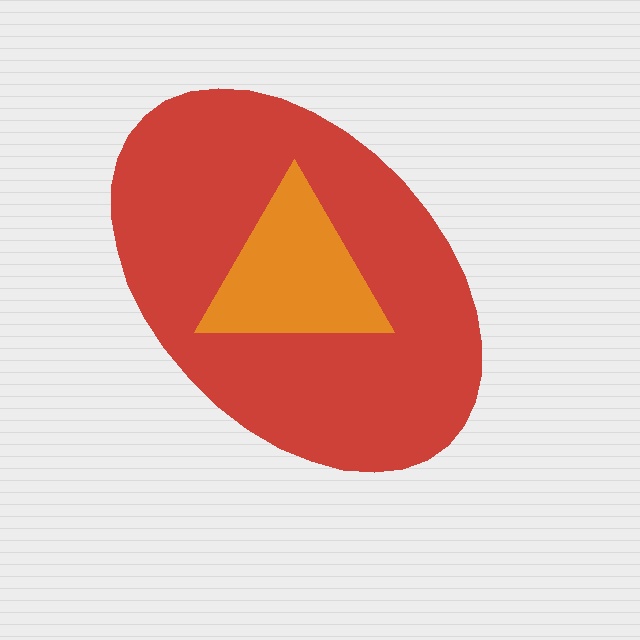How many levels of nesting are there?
2.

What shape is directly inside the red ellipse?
The orange triangle.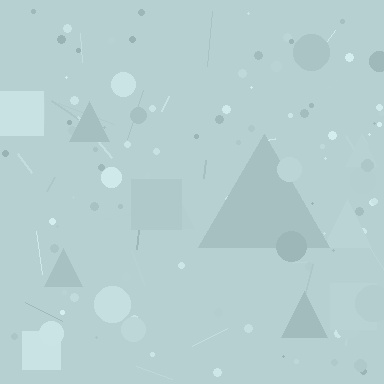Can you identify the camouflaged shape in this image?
The camouflaged shape is a triangle.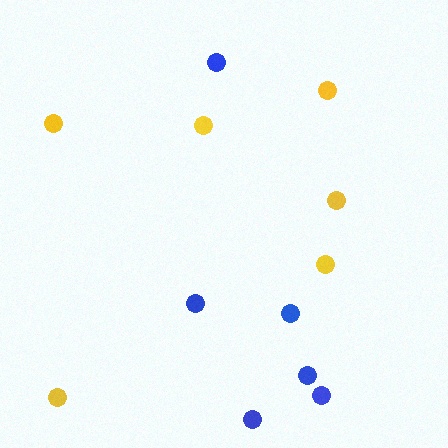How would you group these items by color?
There are 2 groups: one group of yellow circles (6) and one group of blue circles (6).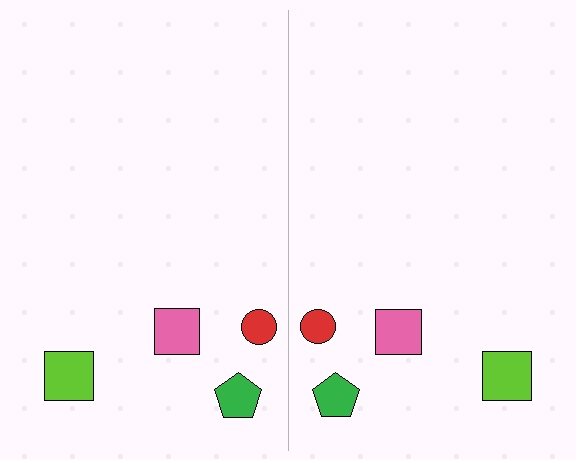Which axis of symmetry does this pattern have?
The pattern has a vertical axis of symmetry running through the center of the image.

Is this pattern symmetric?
Yes, this pattern has bilateral (reflection) symmetry.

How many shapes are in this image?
There are 8 shapes in this image.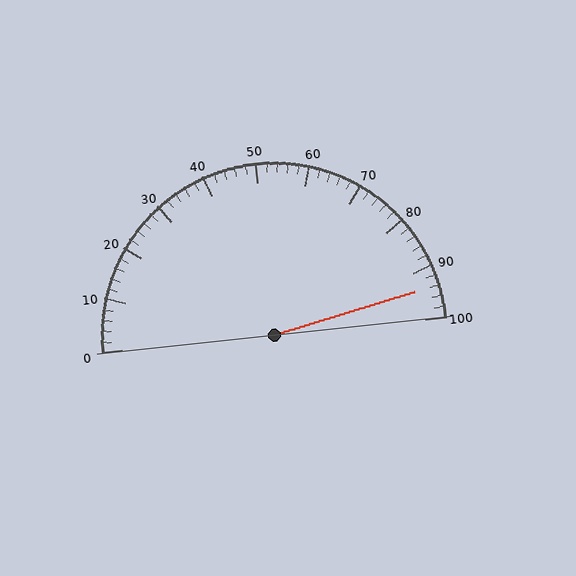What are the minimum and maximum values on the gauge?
The gauge ranges from 0 to 100.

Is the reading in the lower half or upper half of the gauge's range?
The reading is in the upper half of the range (0 to 100).